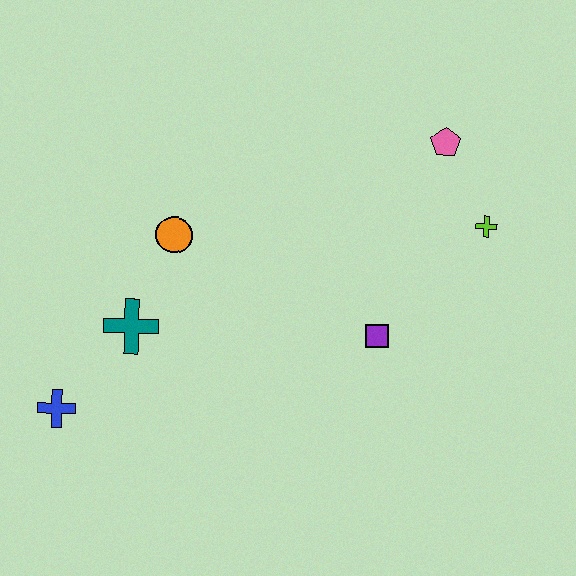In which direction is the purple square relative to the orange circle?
The purple square is to the right of the orange circle.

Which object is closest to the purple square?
The lime cross is closest to the purple square.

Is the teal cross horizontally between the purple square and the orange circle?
No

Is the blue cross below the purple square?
Yes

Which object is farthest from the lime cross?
The blue cross is farthest from the lime cross.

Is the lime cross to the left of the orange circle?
No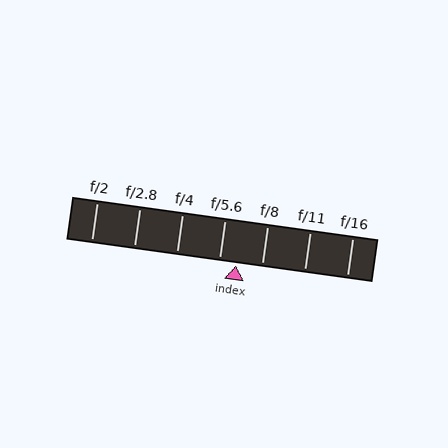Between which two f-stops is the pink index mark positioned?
The index mark is between f/5.6 and f/8.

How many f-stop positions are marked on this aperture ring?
There are 7 f-stop positions marked.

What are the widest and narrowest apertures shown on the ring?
The widest aperture shown is f/2 and the narrowest is f/16.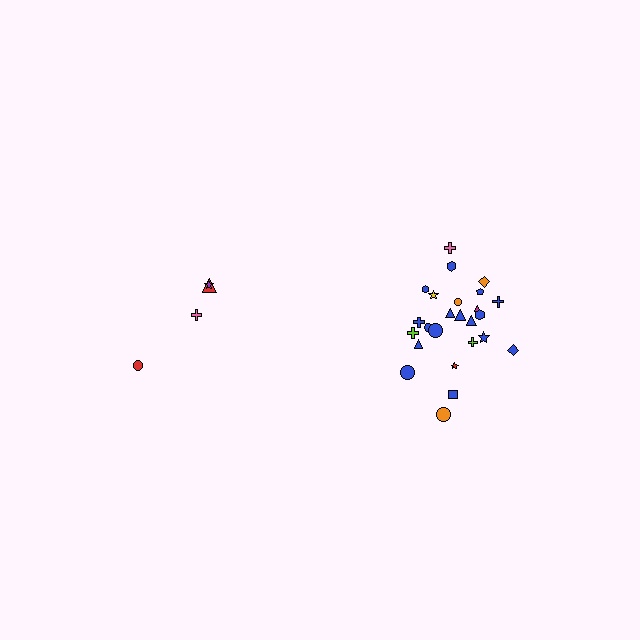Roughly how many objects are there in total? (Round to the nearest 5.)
Roughly 30 objects in total.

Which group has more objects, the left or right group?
The right group.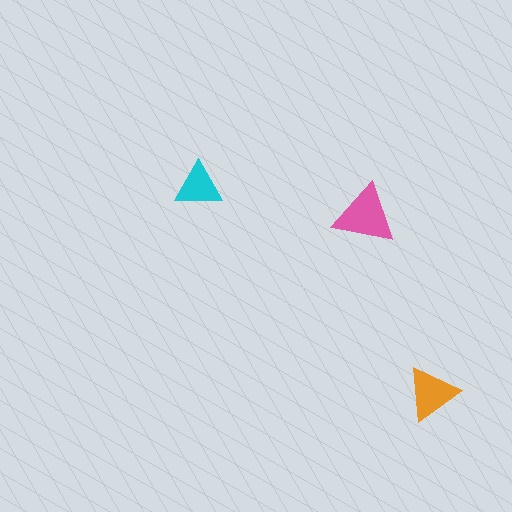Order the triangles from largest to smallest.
the pink one, the orange one, the cyan one.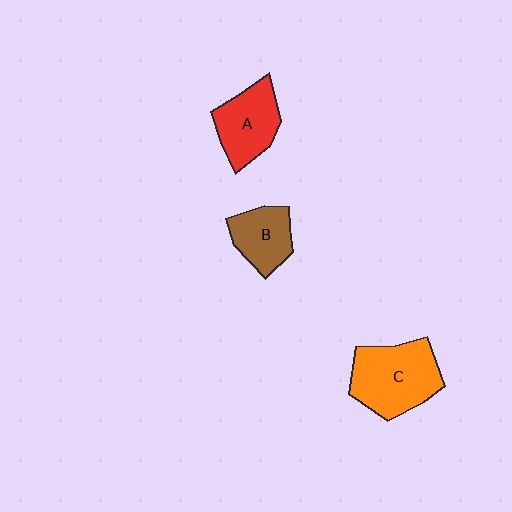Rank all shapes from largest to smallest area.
From largest to smallest: C (orange), A (red), B (brown).